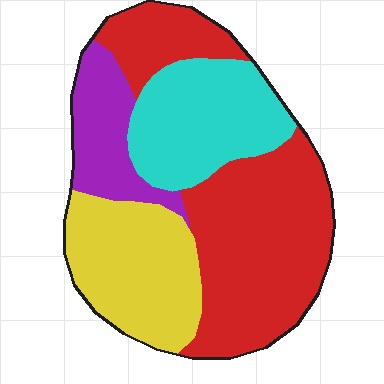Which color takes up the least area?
Purple, at roughly 15%.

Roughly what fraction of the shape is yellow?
Yellow takes up about one fifth (1/5) of the shape.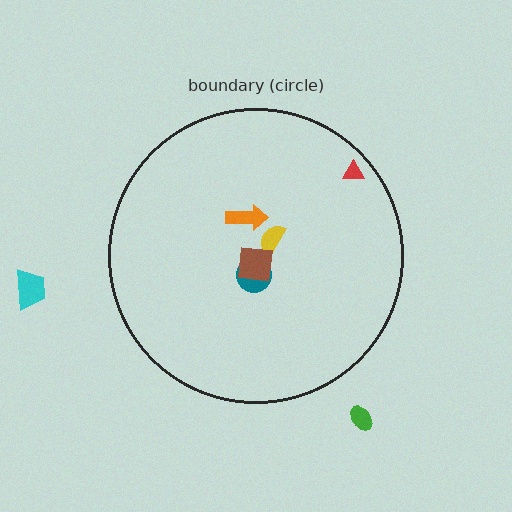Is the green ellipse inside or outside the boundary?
Outside.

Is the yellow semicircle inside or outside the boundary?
Inside.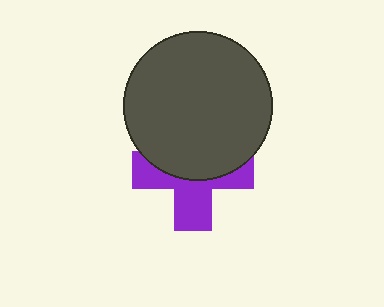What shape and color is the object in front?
The object in front is a dark gray circle.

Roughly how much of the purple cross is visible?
About half of it is visible (roughly 48%).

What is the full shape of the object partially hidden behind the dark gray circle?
The partially hidden object is a purple cross.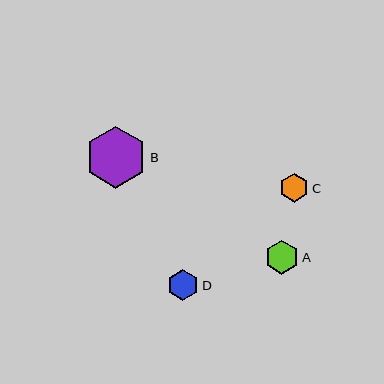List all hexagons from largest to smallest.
From largest to smallest: B, A, D, C.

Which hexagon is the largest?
Hexagon B is the largest with a size of approximately 62 pixels.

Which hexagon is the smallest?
Hexagon C is the smallest with a size of approximately 29 pixels.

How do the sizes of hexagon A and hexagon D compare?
Hexagon A and hexagon D are approximately the same size.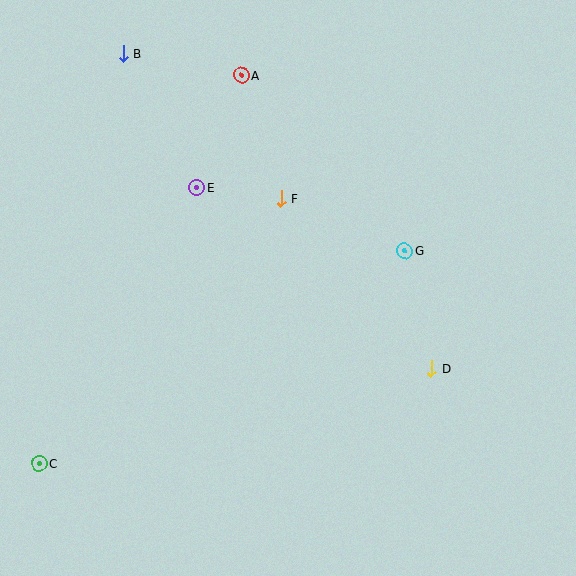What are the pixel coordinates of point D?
Point D is at (431, 369).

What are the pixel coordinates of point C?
Point C is at (39, 464).